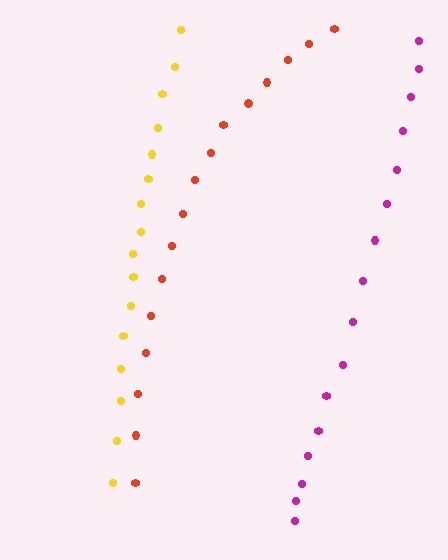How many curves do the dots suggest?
There are 3 distinct paths.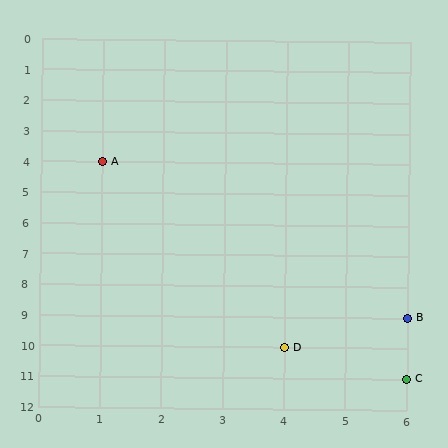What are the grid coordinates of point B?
Point B is at grid coordinates (6, 9).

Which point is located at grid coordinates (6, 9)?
Point B is at (6, 9).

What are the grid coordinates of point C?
Point C is at grid coordinates (6, 11).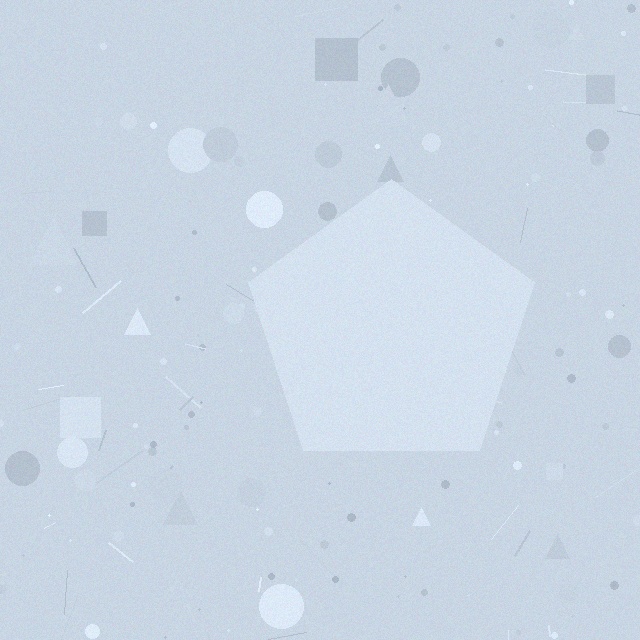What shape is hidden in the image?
A pentagon is hidden in the image.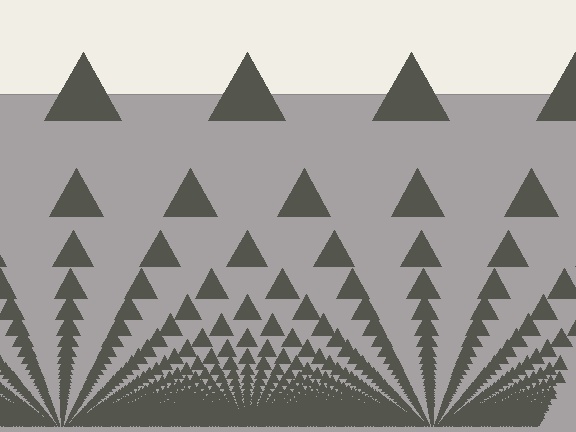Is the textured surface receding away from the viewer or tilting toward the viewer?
The surface appears to tilt toward the viewer. Texture elements get larger and sparser toward the top.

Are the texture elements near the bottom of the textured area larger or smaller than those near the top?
Smaller. The gradient is inverted — elements near the bottom are smaller and denser.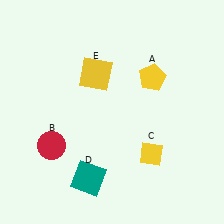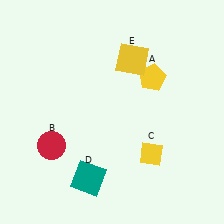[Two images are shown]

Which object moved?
The yellow square (E) moved right.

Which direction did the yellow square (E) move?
The yellow square (E) moved right.